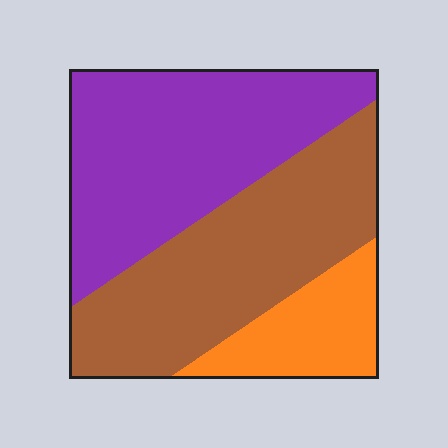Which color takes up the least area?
Orange, at roughly 15%.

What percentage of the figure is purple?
Purple takes up about two fifths (2/5) of the figure.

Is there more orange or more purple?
Purple.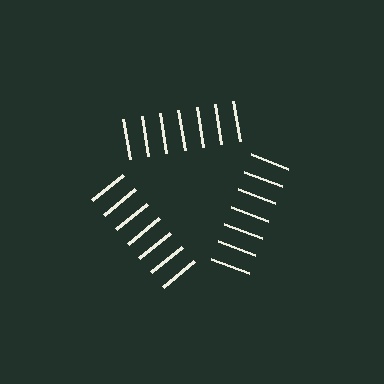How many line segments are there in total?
21 — 7 along each of the 3 edges.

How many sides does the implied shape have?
3 sides — the line-ends trace a triangle.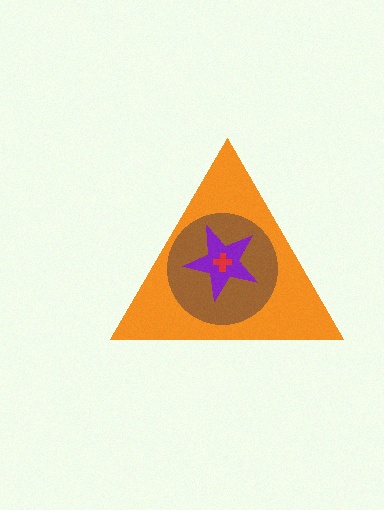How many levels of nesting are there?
4.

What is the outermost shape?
The orange triangle.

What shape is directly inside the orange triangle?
The brown circle.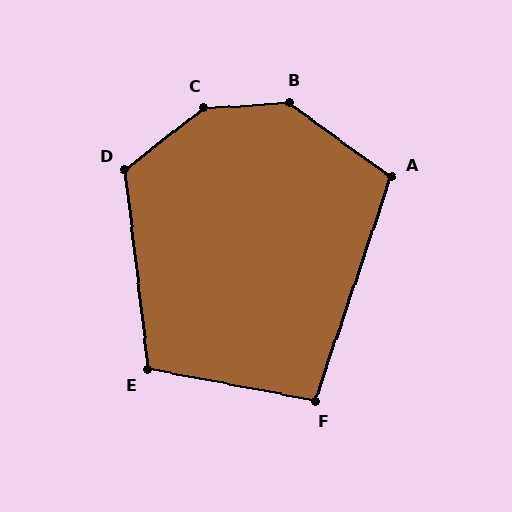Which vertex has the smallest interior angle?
F, at approximately 98 degrees.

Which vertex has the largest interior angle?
C, at approximately 145 degrees.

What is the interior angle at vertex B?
Approximately 140 degrees (obtuse).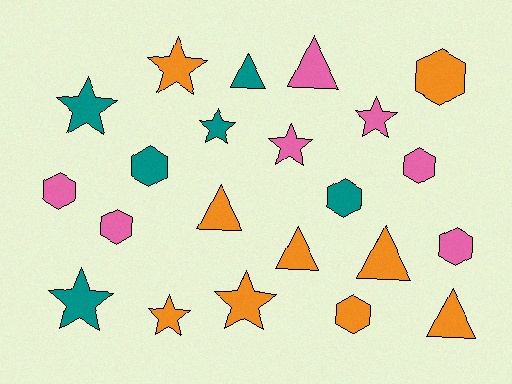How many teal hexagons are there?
There are 2 teal hexagons.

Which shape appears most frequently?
Hexagon, with 8 objects.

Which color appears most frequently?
Orange, with 9 objects.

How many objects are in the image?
There are 22 objects.